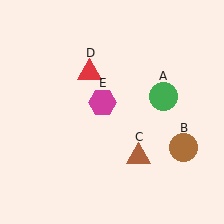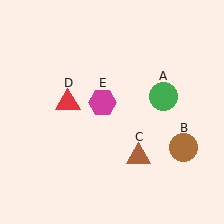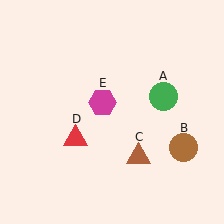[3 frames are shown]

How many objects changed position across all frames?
1 object changed position: red triangle (object D).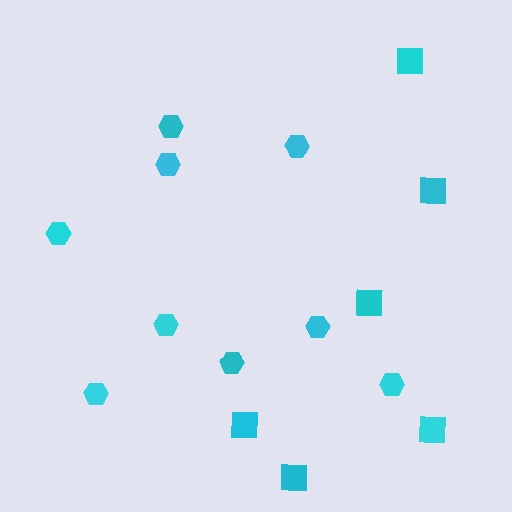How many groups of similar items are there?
There are 2 groups: one group of squares (6) and one group of hexagons (9).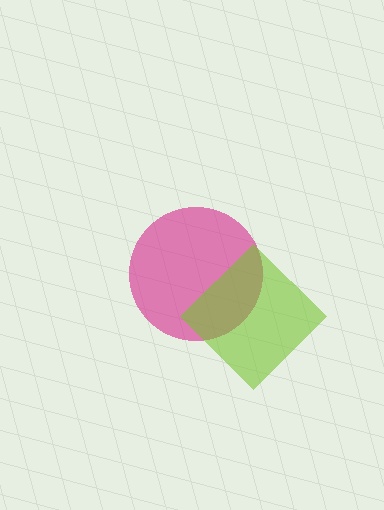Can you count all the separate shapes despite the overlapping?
Yes, there are 2 separate shapes.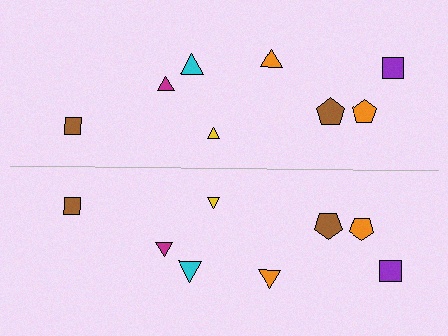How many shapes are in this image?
There are 16 shapes in this image.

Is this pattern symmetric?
Yes, this pattern has bilateral (reflection) symmetry.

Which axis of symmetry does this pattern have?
The pattern has a horizontal axis of symmetry running through the center of the image.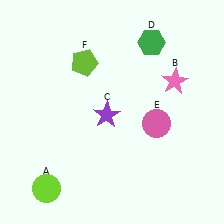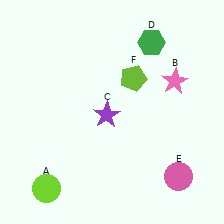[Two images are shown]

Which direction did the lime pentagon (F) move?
The lime pentagon (F) moved right.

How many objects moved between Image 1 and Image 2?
2 objects moved between the two images.